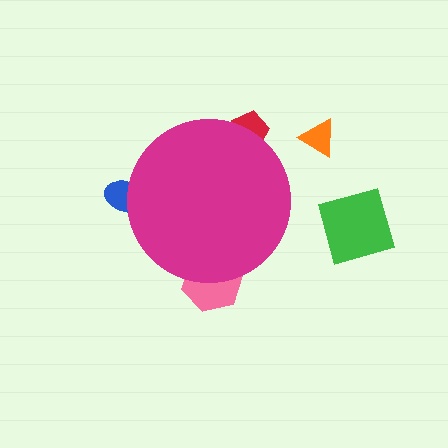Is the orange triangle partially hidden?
No, the orange triangle is fully visible.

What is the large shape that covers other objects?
A magenta circle.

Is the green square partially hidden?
No, the green square is fully visible.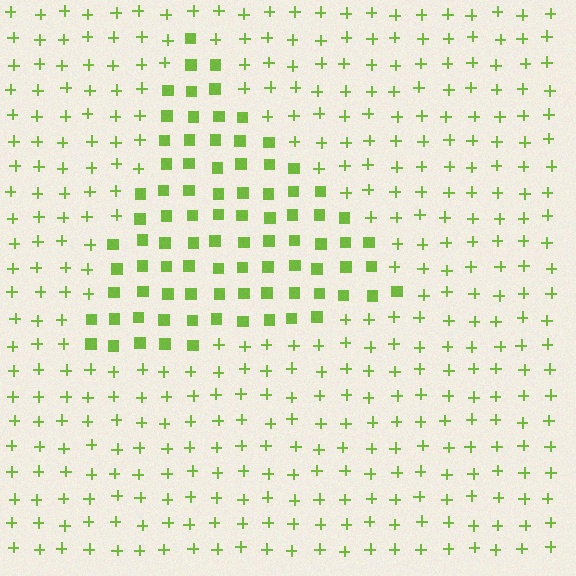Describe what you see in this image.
The image is filled with small lime elements arranged in a uniform grid. A triangle-shaped region contains squares, while the surrounding area contains plus signs. The boundary is defined purely by the change in element shape.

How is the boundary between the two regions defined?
The boundary is defined by a change in element shape: squares inside vs. plus signs outside. All elements share the same color and spacing.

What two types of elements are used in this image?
The image uses squares inside the triangle region and plus signs outside it.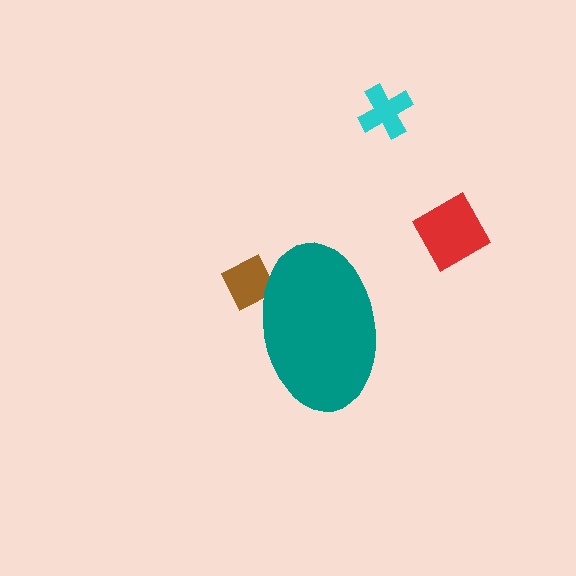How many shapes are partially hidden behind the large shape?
1 shape is partially hidden.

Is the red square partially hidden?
No, the red square is fully visible.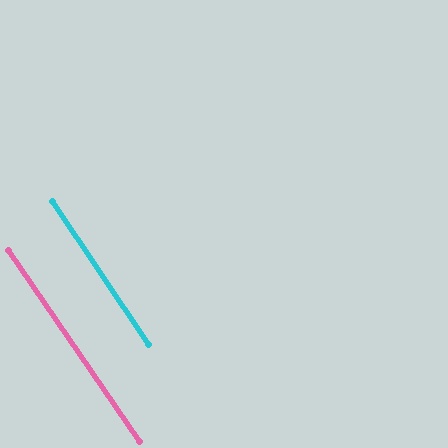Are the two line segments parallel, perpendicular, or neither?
Parallel — their directions differ by only 0.5°.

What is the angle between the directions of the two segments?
Approximately 1 degree.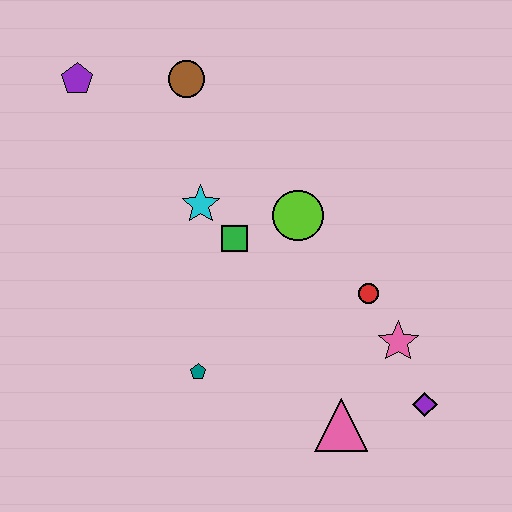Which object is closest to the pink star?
The red circle is closest to the pink star.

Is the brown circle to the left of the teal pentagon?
Yes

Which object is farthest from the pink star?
The purple pentagon is farthest from the pink star.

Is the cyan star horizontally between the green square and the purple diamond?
No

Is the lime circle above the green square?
Yes